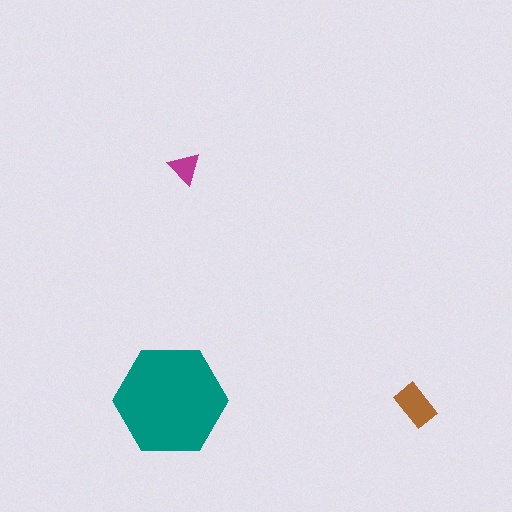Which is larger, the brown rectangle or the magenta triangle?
The brown rectangle.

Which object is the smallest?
The magenta triangle.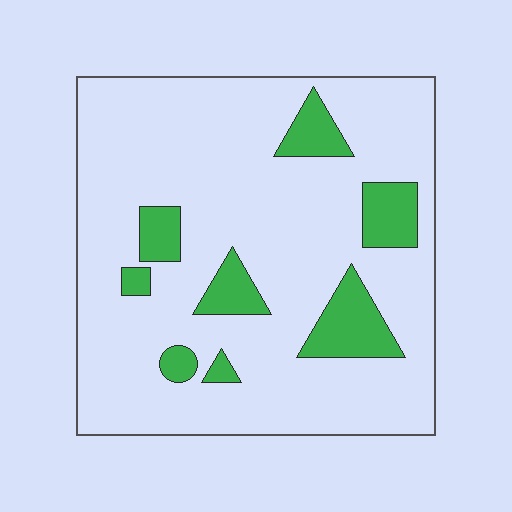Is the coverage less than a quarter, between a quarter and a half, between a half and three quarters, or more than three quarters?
Less than a quarter.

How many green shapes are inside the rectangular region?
8.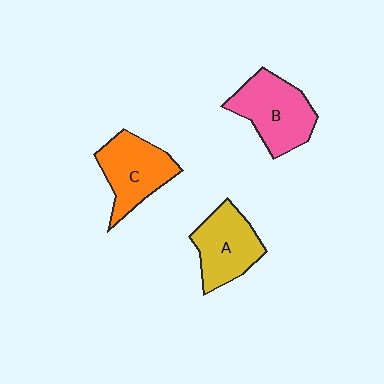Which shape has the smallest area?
Shape A (yellow).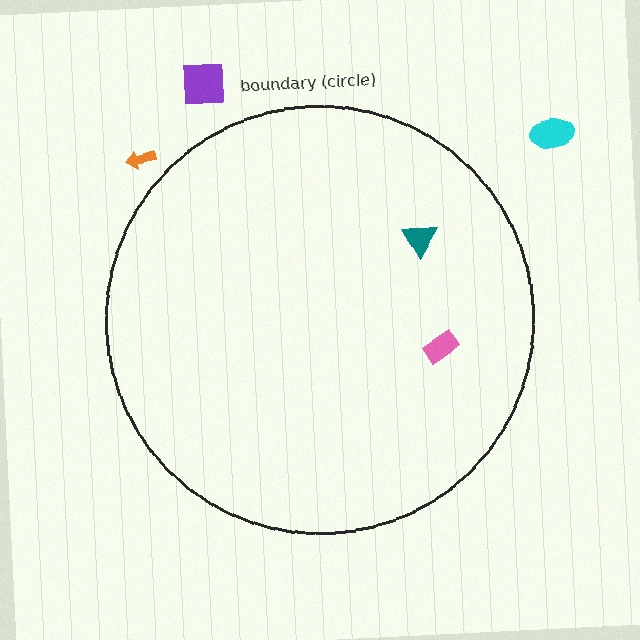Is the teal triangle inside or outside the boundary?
Inside.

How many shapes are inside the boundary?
2 inside, 3 outside.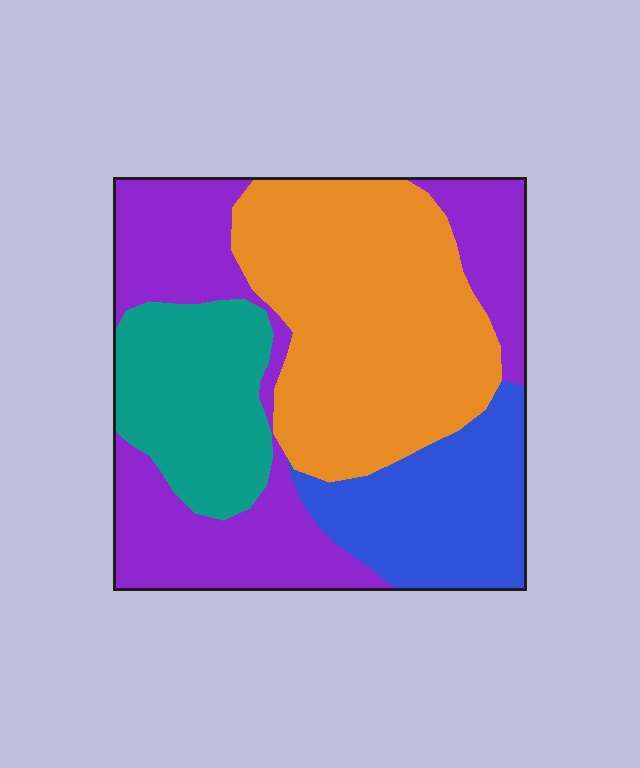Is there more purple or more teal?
Purple.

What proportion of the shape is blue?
Blue covers about 15% of the shape.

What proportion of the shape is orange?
Orange covers around 35% of the shape.